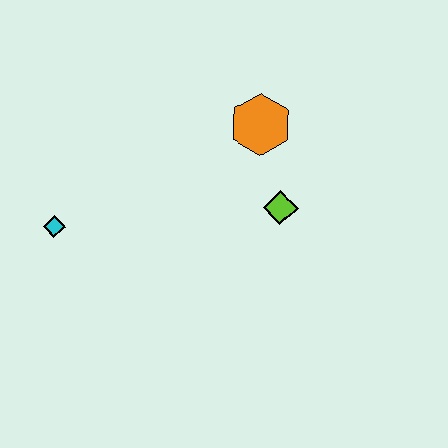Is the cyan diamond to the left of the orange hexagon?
Yes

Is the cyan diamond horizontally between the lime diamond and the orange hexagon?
No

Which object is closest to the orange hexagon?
The lime diamond is closest to the orange hexagon.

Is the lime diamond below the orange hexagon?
Yes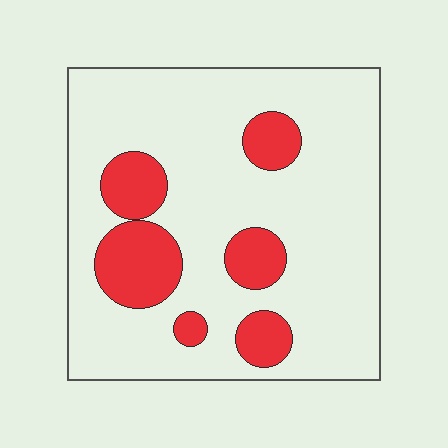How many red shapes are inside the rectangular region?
6.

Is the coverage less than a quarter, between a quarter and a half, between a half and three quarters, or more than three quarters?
Less than a quarter.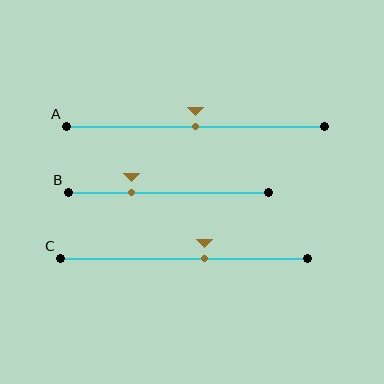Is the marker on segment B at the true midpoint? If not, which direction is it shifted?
No, the marker on segment B is shifted to the left by about 19% of the segment length.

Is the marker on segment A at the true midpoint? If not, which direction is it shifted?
Yes, the marker on segment A is at the true midpoint.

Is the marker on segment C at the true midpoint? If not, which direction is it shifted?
No, the marker on segment C is shifted to the right by about 9% of the segment length.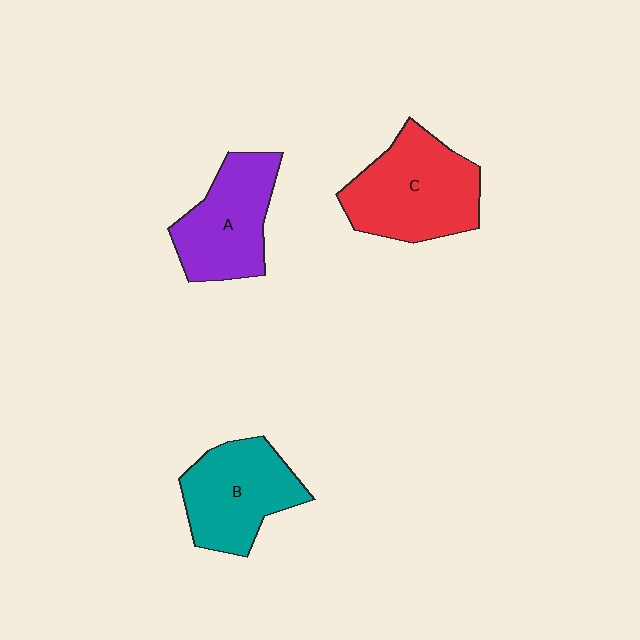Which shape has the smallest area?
Shape A (purple).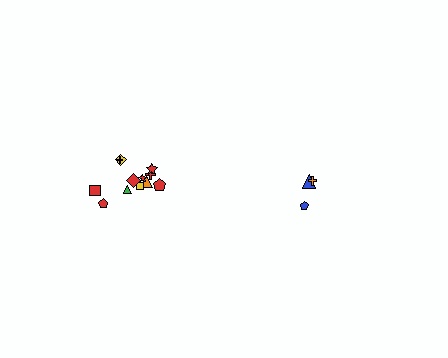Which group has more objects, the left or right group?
The left group.